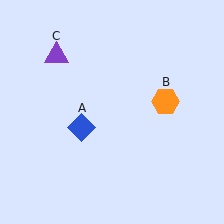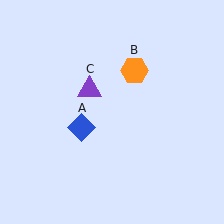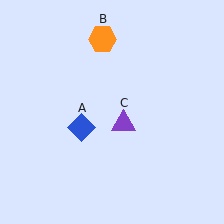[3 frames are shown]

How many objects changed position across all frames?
2 objects changed position: orange hexagon (object B), purple triangle (object C).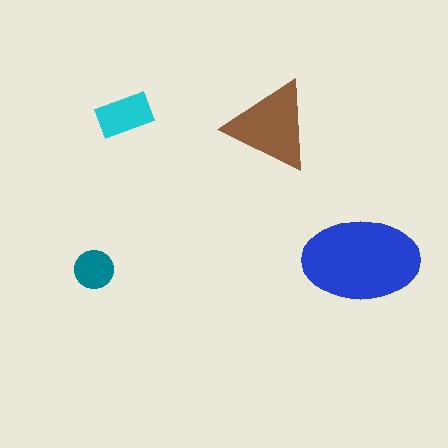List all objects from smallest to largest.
The teal circle, the cyan rectangle, the brown triangle, the blue ellipse.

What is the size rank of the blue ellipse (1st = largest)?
1st.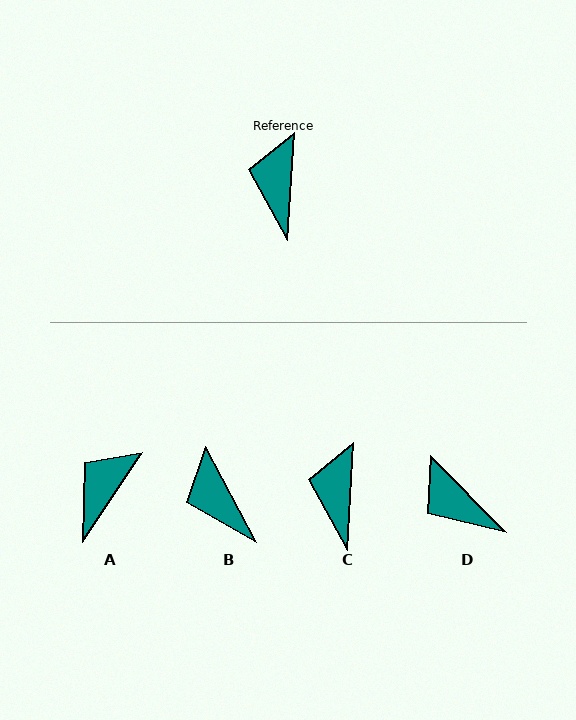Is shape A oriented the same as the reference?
No, it is off by about 30 degrees.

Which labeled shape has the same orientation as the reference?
C.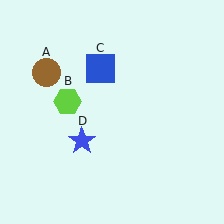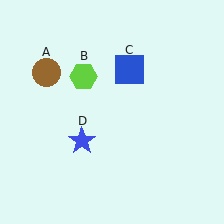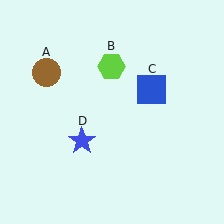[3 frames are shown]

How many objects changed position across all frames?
2 objects changed position: lime hexagon (object B), blue square (object C).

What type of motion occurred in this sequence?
The lime hexagon (object B), blue square (object C) rotated clockwise around the center of the scene.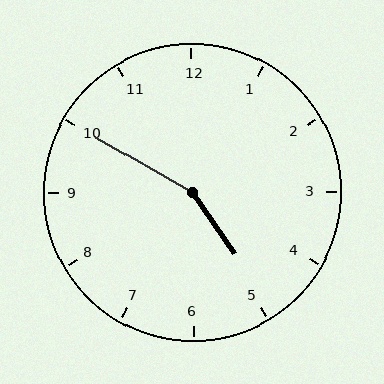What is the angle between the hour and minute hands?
Approximately 155 degrees.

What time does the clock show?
4:50.